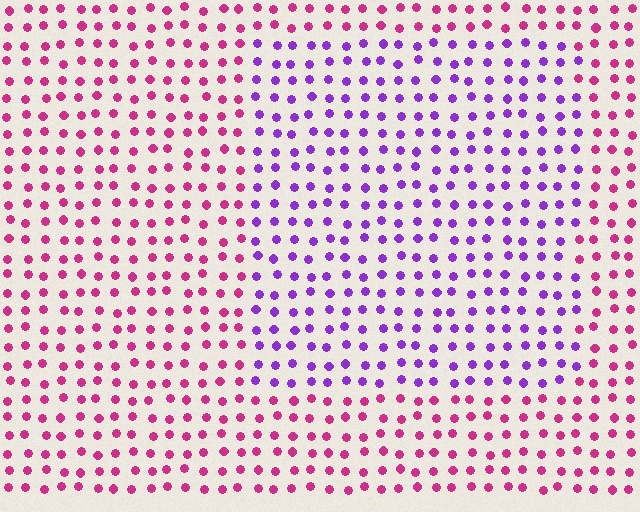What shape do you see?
I see a rectangle.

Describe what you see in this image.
The image is filled with small magenta elements in a uniform arrangement. A rectangle-shaped region is visible where the elements are tinted to a slightly different hue, forming a subtle color boundary.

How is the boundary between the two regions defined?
The boundary is defined purely by a slight shift in hue (about 50 degrees). Spacing, size, and orientation are identical on both sides.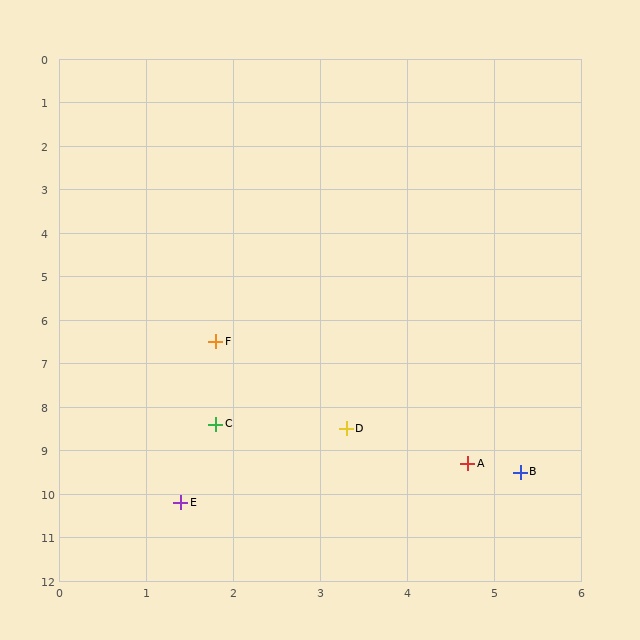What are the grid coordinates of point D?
Point D is at approximately (3.3, 8.5).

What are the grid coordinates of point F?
Point F is at approximately (1.8, 6.5).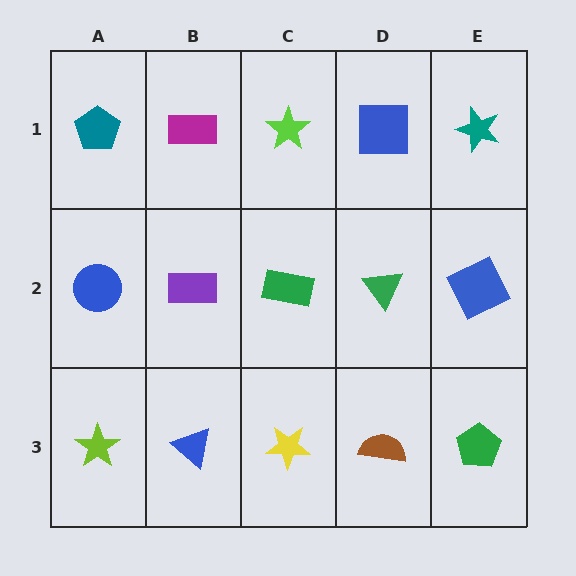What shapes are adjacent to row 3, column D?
A green triangle (row 2, column D), a yellow star (row 3, column C), a green pentagon (row 3, column E).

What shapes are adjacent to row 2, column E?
A teal star (row 1, column E), a green pentagon (row 3, column E), a green triangle (row 2, column D).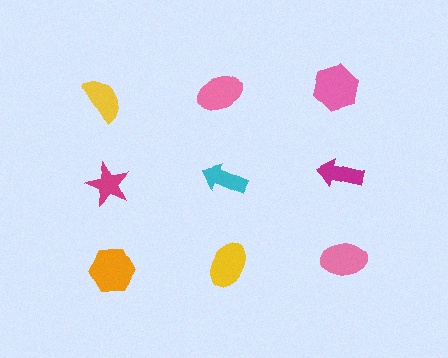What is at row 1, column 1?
A yellow semicircle.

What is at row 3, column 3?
A pink ellipse.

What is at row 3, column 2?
A yellow ellipse.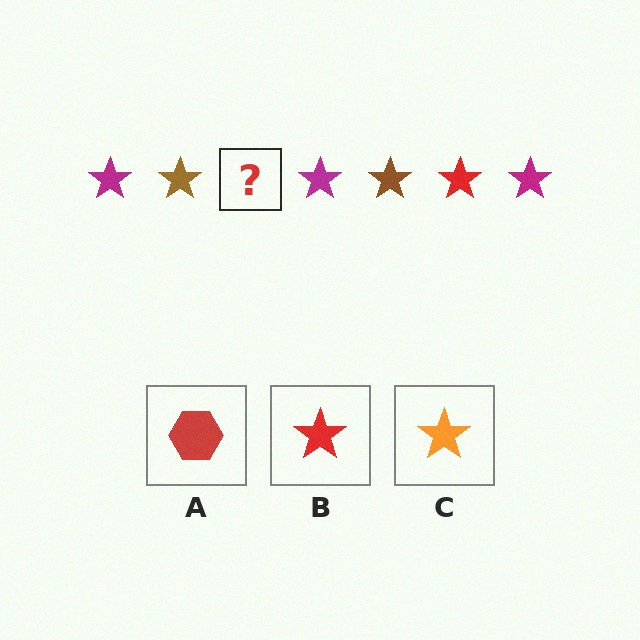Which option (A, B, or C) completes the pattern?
B.